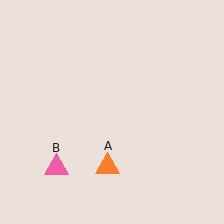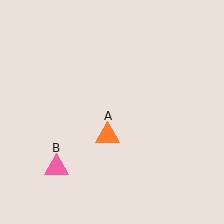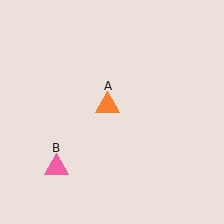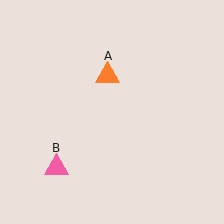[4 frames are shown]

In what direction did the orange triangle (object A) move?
The orange triangle (object A) moved up.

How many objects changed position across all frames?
1 object changed position: orange triangle (object A).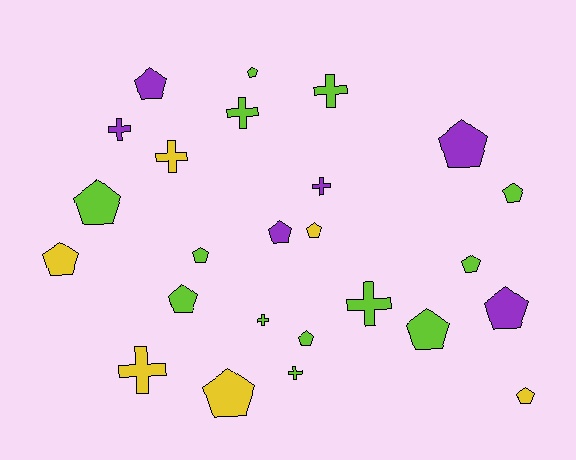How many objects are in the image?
There are 25 objects.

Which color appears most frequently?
Lime, with 13 objects.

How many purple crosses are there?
There are 2 purple crosses.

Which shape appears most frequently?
Pentagon, with 16 objects.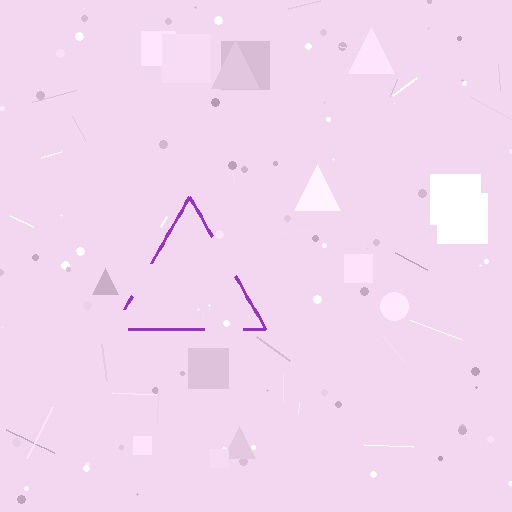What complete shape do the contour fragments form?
The contour fragments form a triangle.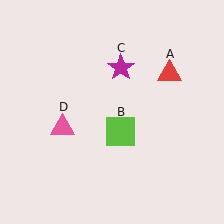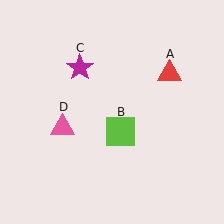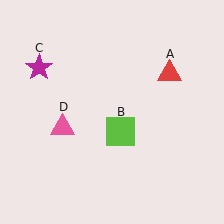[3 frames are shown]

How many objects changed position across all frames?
1 object changed position: magenta star (object C).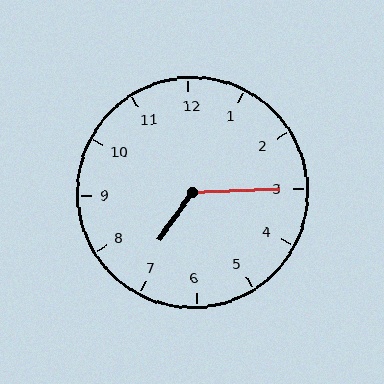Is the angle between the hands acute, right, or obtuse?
It is obtuse.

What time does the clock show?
7:15.